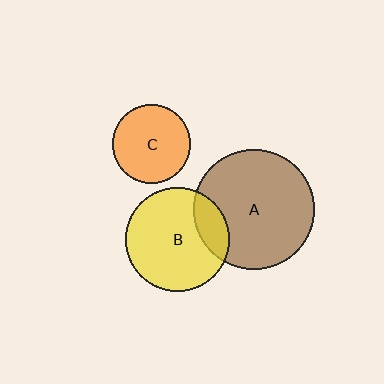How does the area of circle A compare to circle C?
Approximately 2.3 times.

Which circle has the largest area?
Circle A (brown).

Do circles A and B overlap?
Yes.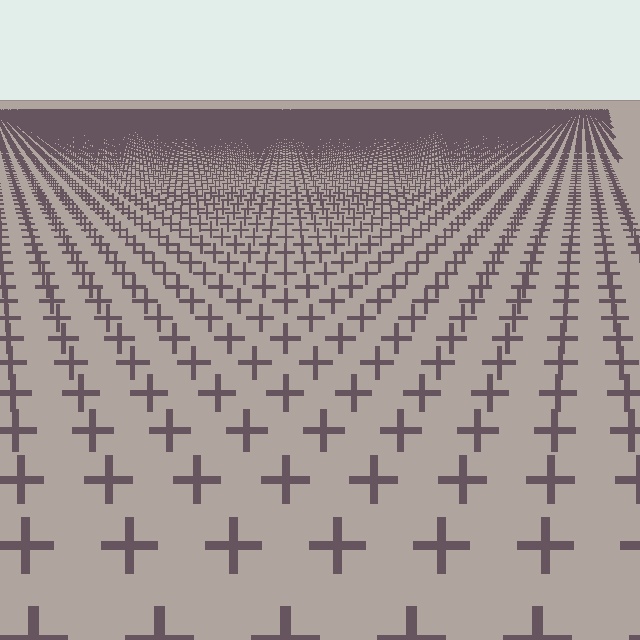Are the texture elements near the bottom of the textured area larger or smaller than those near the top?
Larger. Near the bottom, elements are closer to the viewer and appear at a bigger on-screen size.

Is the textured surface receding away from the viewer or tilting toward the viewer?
The surface is receding away from the viewer. Texture elements get smaller and denser toward the top.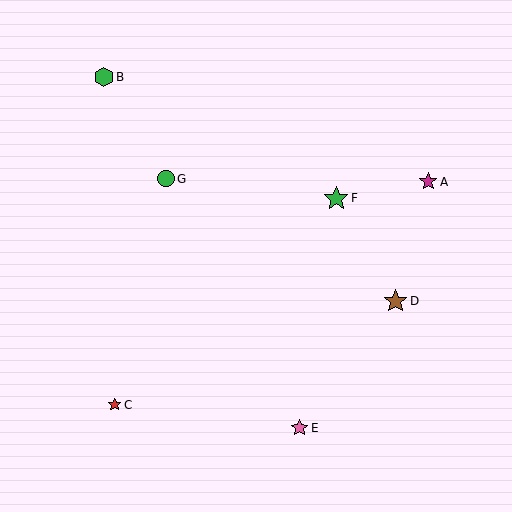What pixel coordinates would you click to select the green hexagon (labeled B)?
Click at (104, 77) to select the green hexagon B.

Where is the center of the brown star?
The center of the brown star is at (395, 301).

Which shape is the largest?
The green star (labeled F) is the largest.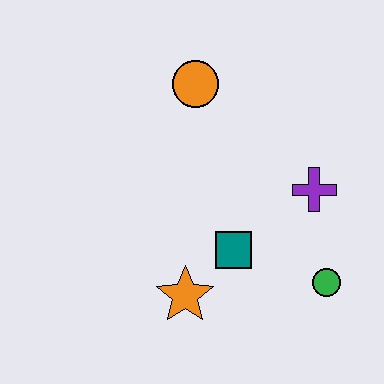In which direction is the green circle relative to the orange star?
The green circle is to the right of the orange star.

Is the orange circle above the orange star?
Yes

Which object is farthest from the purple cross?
The orange star is farthest from the purple cross.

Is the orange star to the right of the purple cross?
No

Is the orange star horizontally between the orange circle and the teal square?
No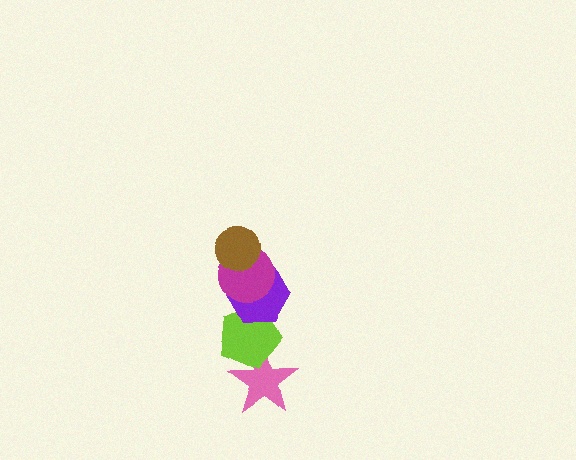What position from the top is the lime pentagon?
The lime pentagon is 4th from the top.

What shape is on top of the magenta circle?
The brown circle is on top of the magenta circle.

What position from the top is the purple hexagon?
The purple hexagon is 3rd from the top.